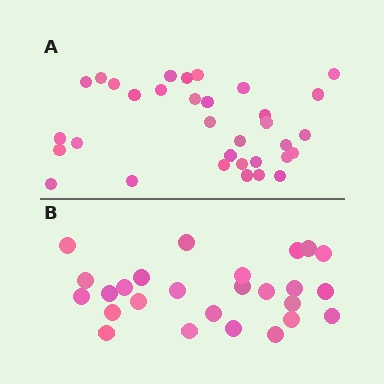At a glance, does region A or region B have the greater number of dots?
Region A (the top region) has more dots.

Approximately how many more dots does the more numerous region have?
Region A has roughly 8 or so more dots than region B.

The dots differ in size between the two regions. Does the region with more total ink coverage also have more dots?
No. Region B has more total ink coverage because its dots are larger, but region A actually contains more individual dots. Total area can be misleading — the number of items is what matters here.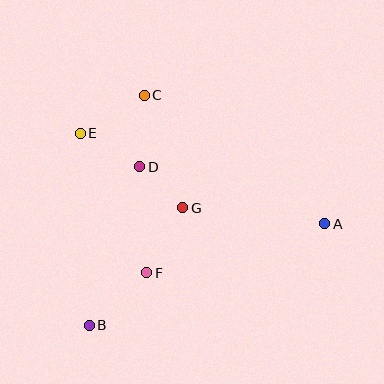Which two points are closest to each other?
Points D and G are closest to each other.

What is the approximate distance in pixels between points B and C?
The distance between B and C is approximately 237 pixels.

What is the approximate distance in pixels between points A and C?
The distance between A and C is approximately 222 pixels.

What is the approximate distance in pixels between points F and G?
The distance between F and G is approximately 74 pixels.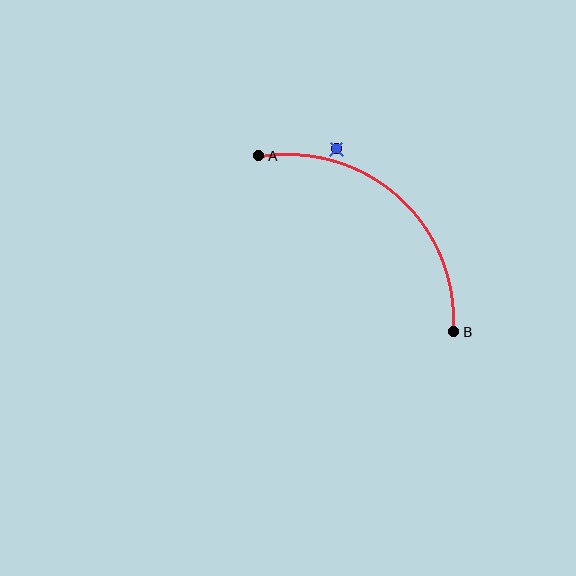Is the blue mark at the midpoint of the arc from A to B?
No — the blue mark does not lie on the arc at all. It sits slightly outside the curve.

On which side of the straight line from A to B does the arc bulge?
The arc bulges above and to the right of the straight line connecting A and B.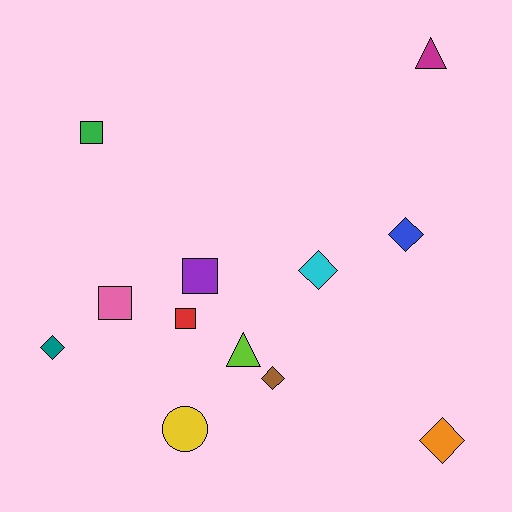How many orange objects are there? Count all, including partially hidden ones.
There is 1 orange object.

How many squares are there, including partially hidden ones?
There are 4 squares.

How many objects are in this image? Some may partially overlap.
There are 12 objects.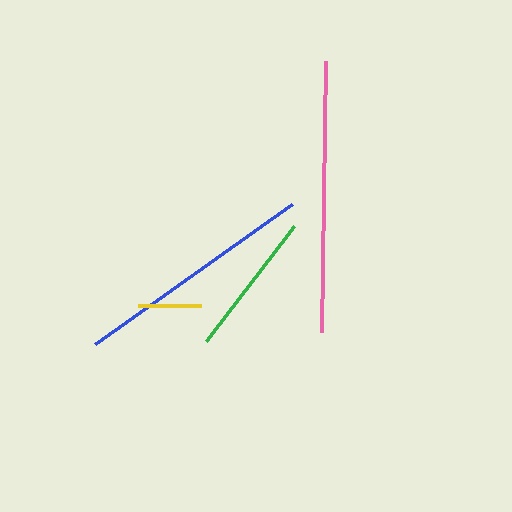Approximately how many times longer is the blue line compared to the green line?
The blue line is approximately 1.7 times the length of the green line.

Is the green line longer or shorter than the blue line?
The blue line is longer than the green line.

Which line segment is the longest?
The pink line is the longest at approximately 271 pixels.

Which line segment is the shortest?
The yellow line is the shortest at approximately 63 pixels.